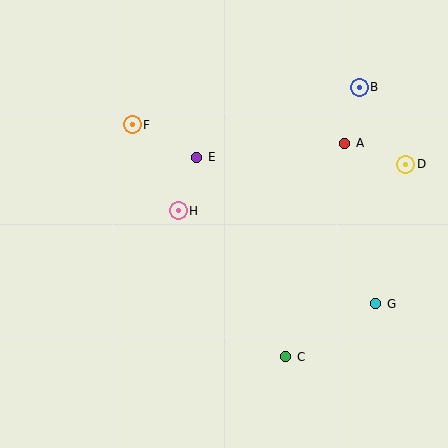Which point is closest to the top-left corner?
Point F is closest to the top-left corner.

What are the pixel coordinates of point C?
Point C is at (286, 357).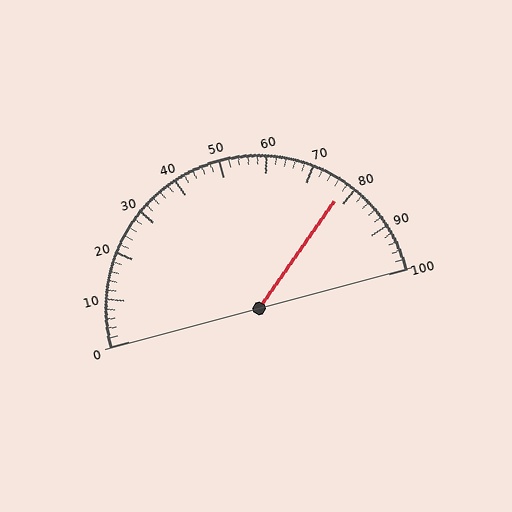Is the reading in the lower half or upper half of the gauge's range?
The reading is in the upper half of the range (0 to 100).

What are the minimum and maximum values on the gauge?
The gauge ranges from 0 to 100.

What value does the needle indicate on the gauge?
The needle indicates approximately 78.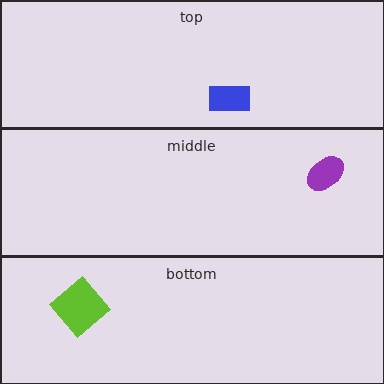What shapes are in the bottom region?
The lime diamond.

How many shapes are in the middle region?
1.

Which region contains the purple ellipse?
The middle region.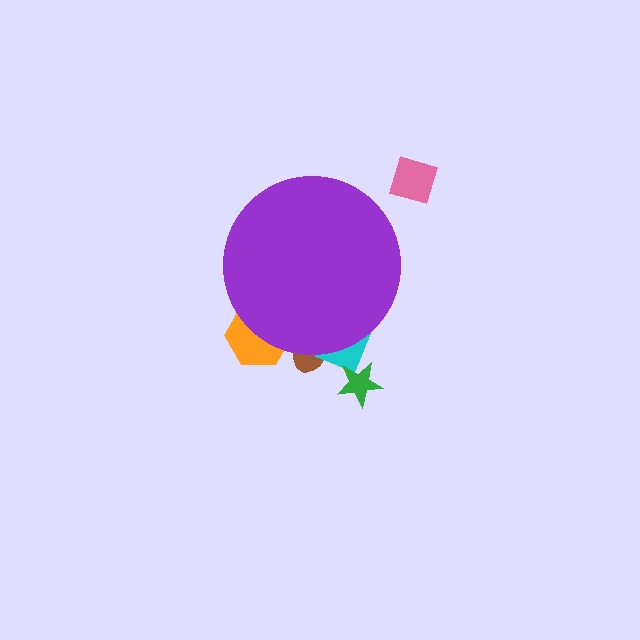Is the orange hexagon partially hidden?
Yes, the orange hexagon is partially hidden behind the purple circle.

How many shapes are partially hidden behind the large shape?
3 shapes are partially hidden.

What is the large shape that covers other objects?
A purple circle.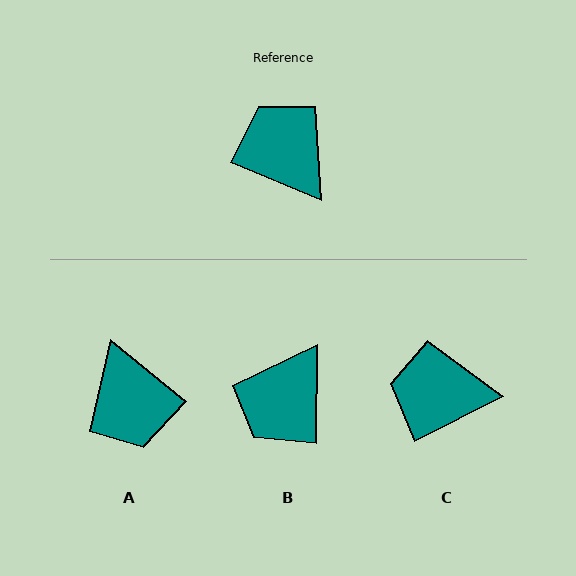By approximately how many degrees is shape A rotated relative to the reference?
Approximately 163 degrees counter-clockwise.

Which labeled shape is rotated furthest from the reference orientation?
A, about 163 degrees away.